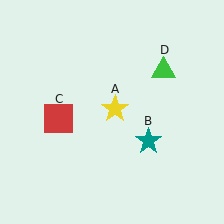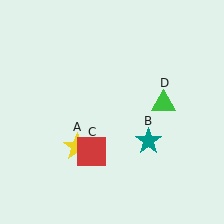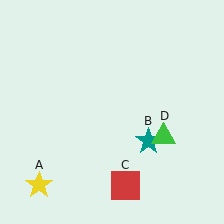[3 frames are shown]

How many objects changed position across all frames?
3 objects changed position: yellow star (object A), red square (object C), green triangle (object D).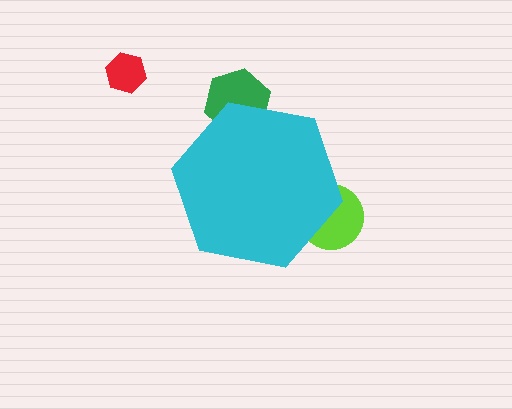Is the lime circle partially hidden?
Yes, the lime circle is partially hidden behind the cyan hexagon.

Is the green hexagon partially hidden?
Yes, the green hexagon is partially hidden behind the cyan hexagon.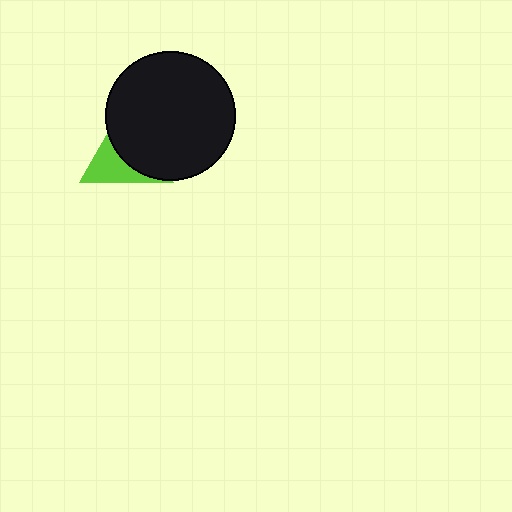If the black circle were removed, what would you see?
You would see the complete lime triangle.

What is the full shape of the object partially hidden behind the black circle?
The partially hidden object is a lime triangle.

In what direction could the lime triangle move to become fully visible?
The lime triangle could move toward the lower-left. That would shift it out from behind the black circle entirely.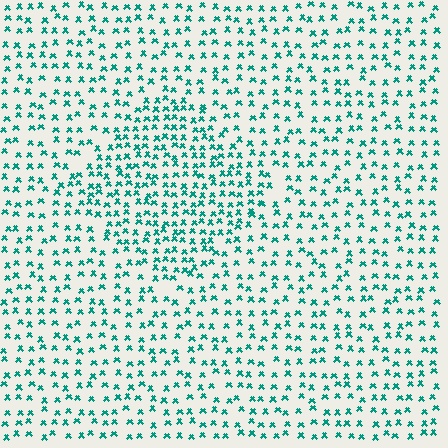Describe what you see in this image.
The image contains small teal elements arranged at two different densities. A diamond-shaped region is visible where the elements are more densely packed than the surrounding area.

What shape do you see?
I see a diamond.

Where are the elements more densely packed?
The elements are more densely packed inside the diamond boundary.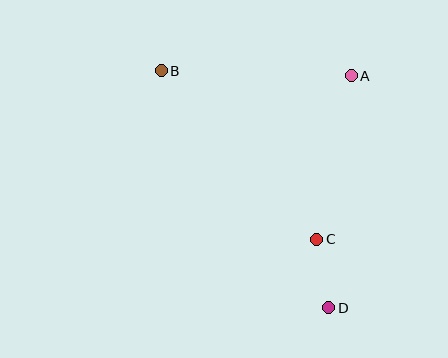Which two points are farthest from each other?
Points B and D are farthest from each other.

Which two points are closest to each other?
Points C and D are closest to each other.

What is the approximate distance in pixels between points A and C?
The distance between A and C is approximately 167 pixels.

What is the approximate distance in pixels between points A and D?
The distance between A and D is approximately 233 pixels.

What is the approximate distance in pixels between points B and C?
The distance between B and C is approximately 229 pixels.